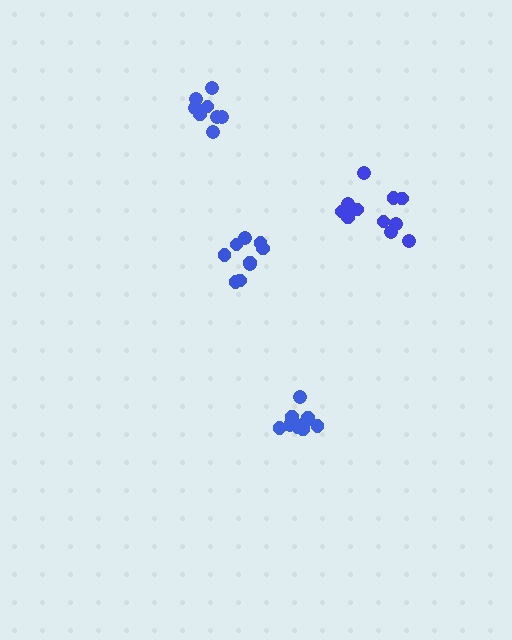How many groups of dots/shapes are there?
There are 4 groups.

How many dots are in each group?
Group 1: 11 dots, Group 2: 10 dots, Group 3: 8 dots, Group 4: 9 dots (38 total).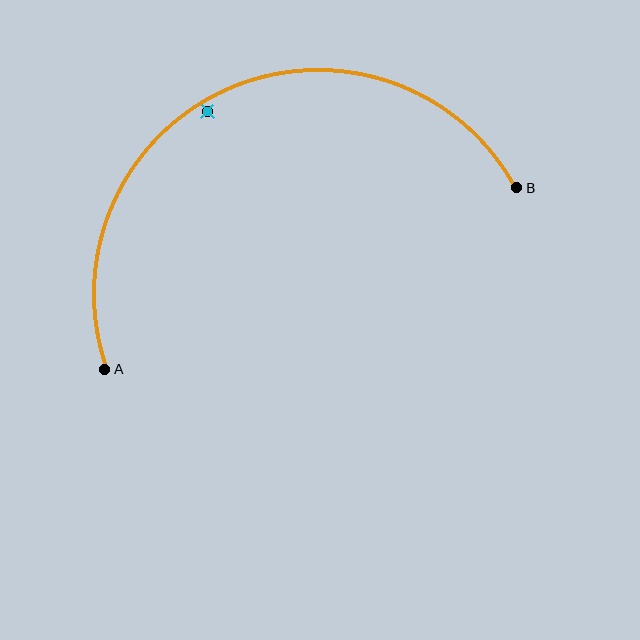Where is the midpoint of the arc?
The arc midpoint is the point on the curve farthest from the straight line joining A and B. It sits above that line.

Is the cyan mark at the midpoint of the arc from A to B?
No — the cyan mark does not lie on the arc at all. It sits slightly inside the curve.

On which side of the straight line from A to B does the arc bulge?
The arc bulges above the straight line connecting A and B.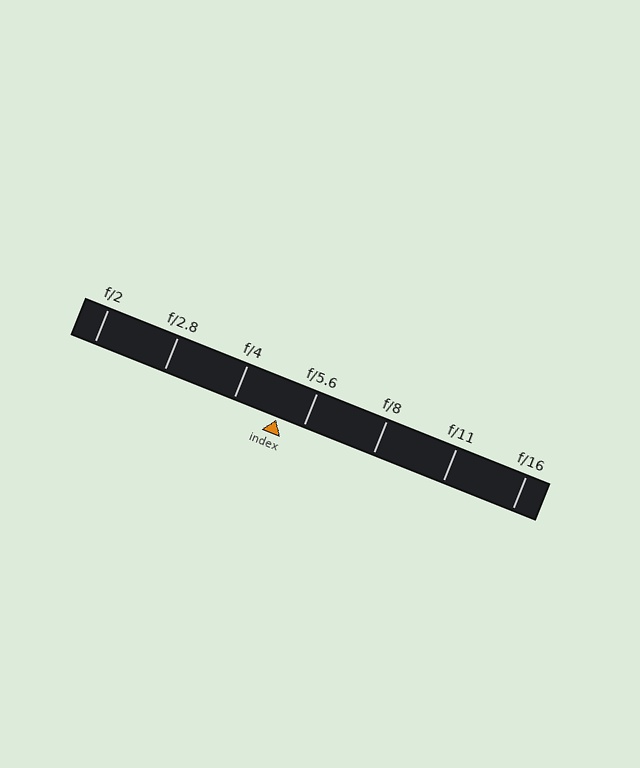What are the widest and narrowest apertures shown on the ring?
The widest aperture shown is f/2 and the narrowest is f/16.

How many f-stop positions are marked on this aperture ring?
There are 7 f-stop positions marked.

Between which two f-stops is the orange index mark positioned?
The index mark is between f/4 and f/5.6.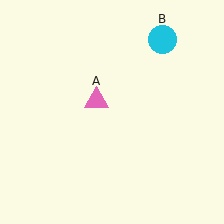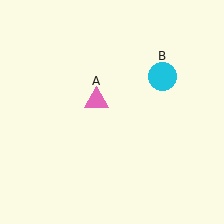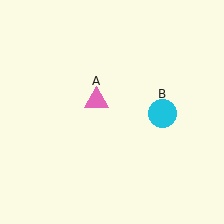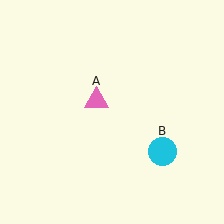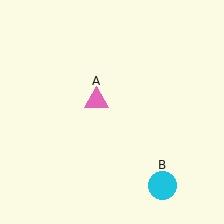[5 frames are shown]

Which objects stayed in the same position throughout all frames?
Pink triangle (object A) remained stationary.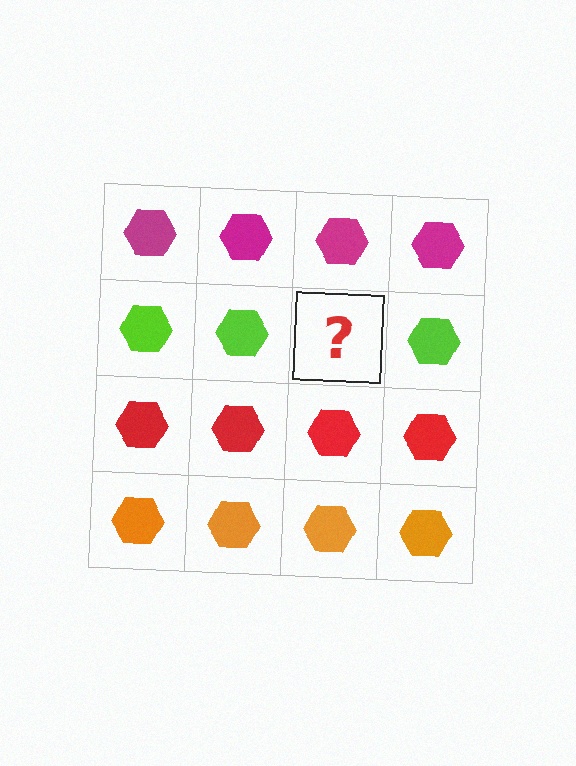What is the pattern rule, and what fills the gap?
The rule is that each row has a consistent color. The gap should be filled with a lime hexagon.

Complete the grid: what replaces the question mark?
The question mark should be replaced with a lime hexagon.